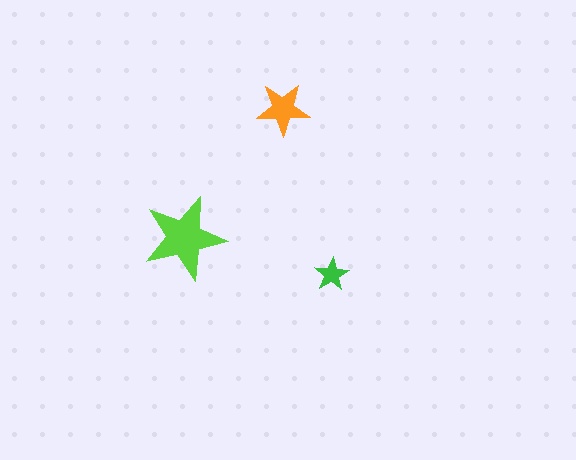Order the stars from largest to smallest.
the lime one, the orange one, the green one.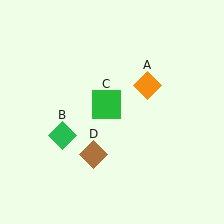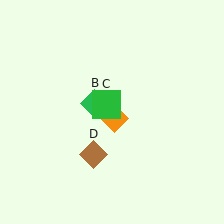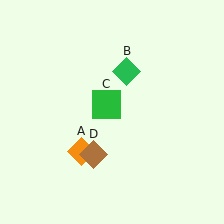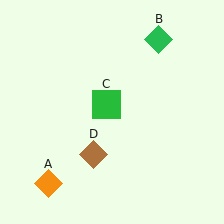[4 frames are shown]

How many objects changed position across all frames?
2 objects changed position: orange diamond (object A), green diamond (object B).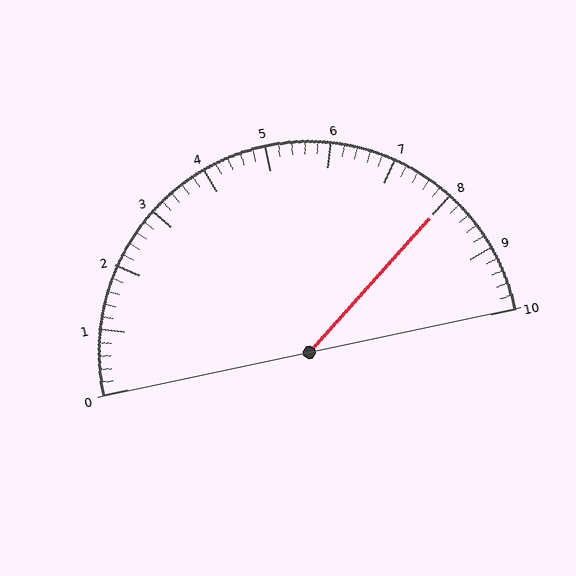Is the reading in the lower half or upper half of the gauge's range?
The reading is in the upper half of the range (0 to 10).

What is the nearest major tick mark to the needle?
The nearest major tick mark is 8.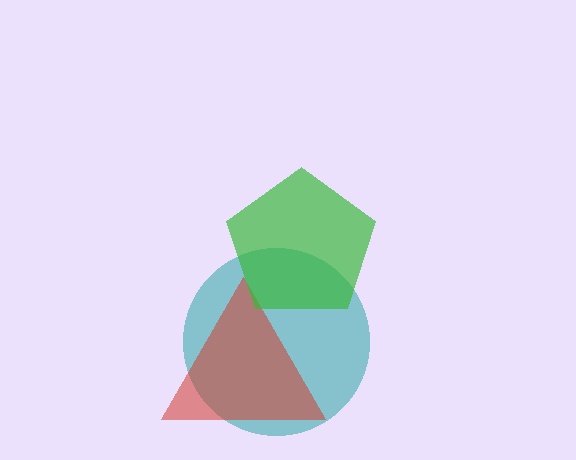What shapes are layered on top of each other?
The layered shapes are: a teal circle, a red triangle, a green pentagon.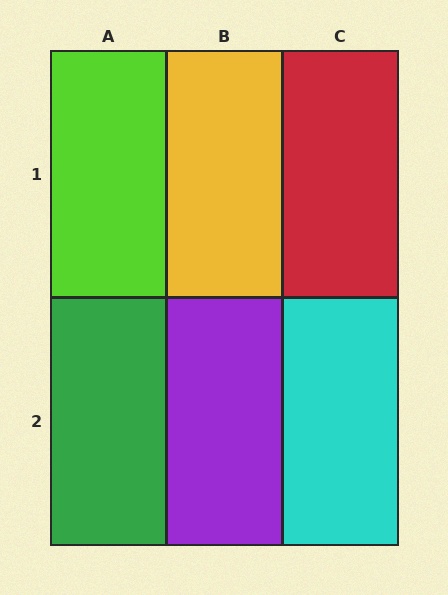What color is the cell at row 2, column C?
Cyan.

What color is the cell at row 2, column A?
Green.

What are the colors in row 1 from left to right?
Lime, yellow, red.